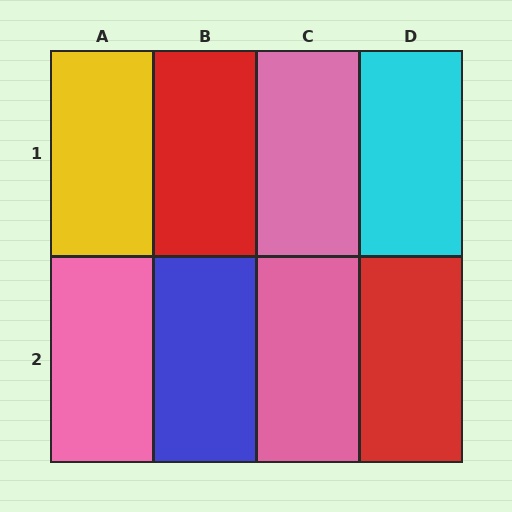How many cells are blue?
1 cell is blue.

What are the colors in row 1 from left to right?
Yellow, red, pink, cyan.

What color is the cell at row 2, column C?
Pink.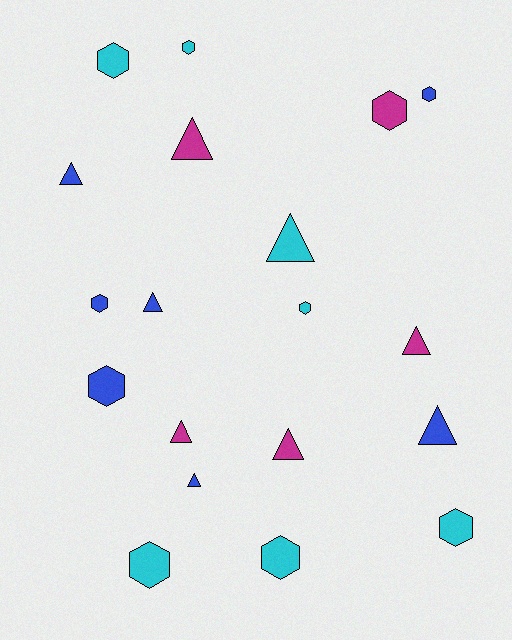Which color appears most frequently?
Cyan, with 7 objects.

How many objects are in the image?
There are 19 objects.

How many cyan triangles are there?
There is 1 cyan triangle.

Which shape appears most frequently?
Hexagon, with 10 objects.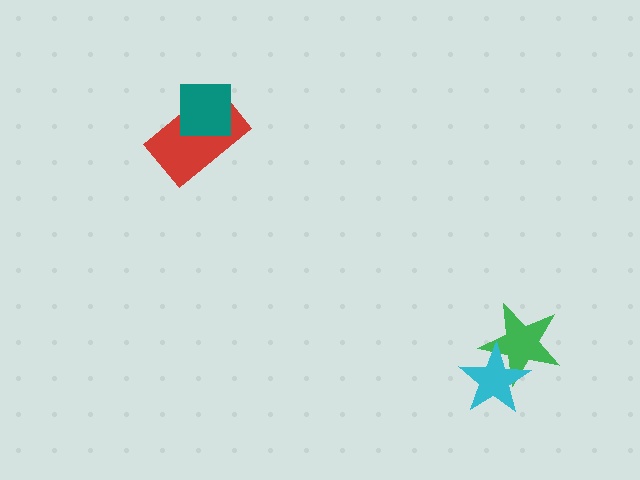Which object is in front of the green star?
The cyan star is in front of the green star.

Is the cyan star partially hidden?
No, no other shape covers it.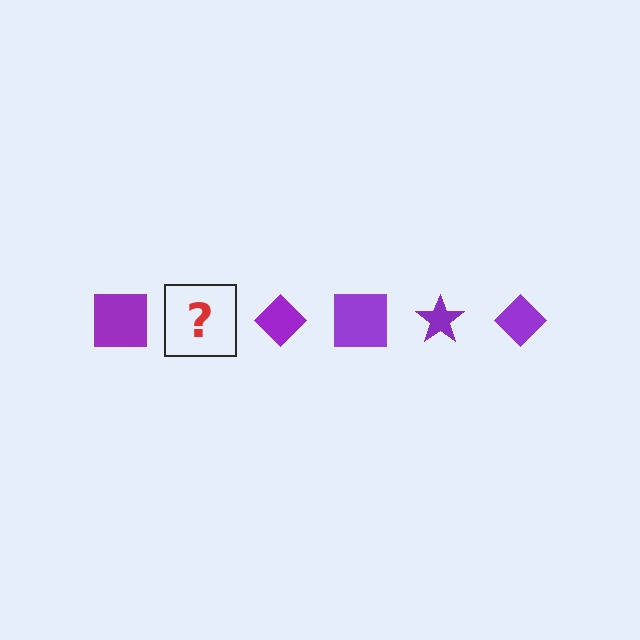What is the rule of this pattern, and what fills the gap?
The rule is that the pattern cycles through square, star, diamond shapes in purple. The gap should be filled with a purple star.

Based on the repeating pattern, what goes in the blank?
The blank should be a purple star.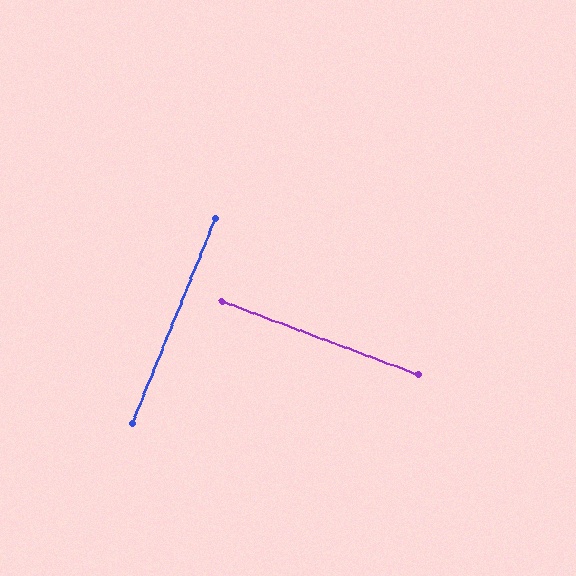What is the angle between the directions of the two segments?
Approximately 89 degrees.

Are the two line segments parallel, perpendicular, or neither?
Perpendicular — they meet at approximately 89°.